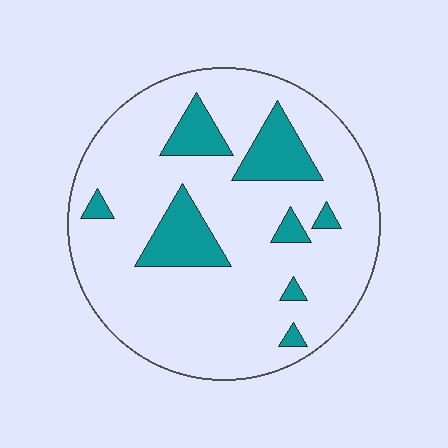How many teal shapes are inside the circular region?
8.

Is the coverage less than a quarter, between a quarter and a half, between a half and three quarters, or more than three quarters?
Less than a quarter.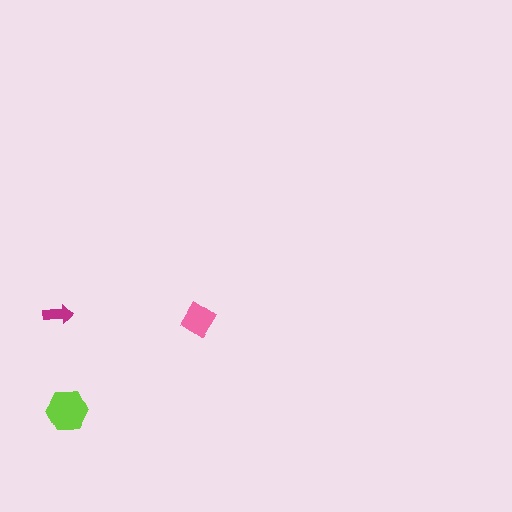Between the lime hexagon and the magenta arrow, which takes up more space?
The lime hexagon.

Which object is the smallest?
The magenta arrow.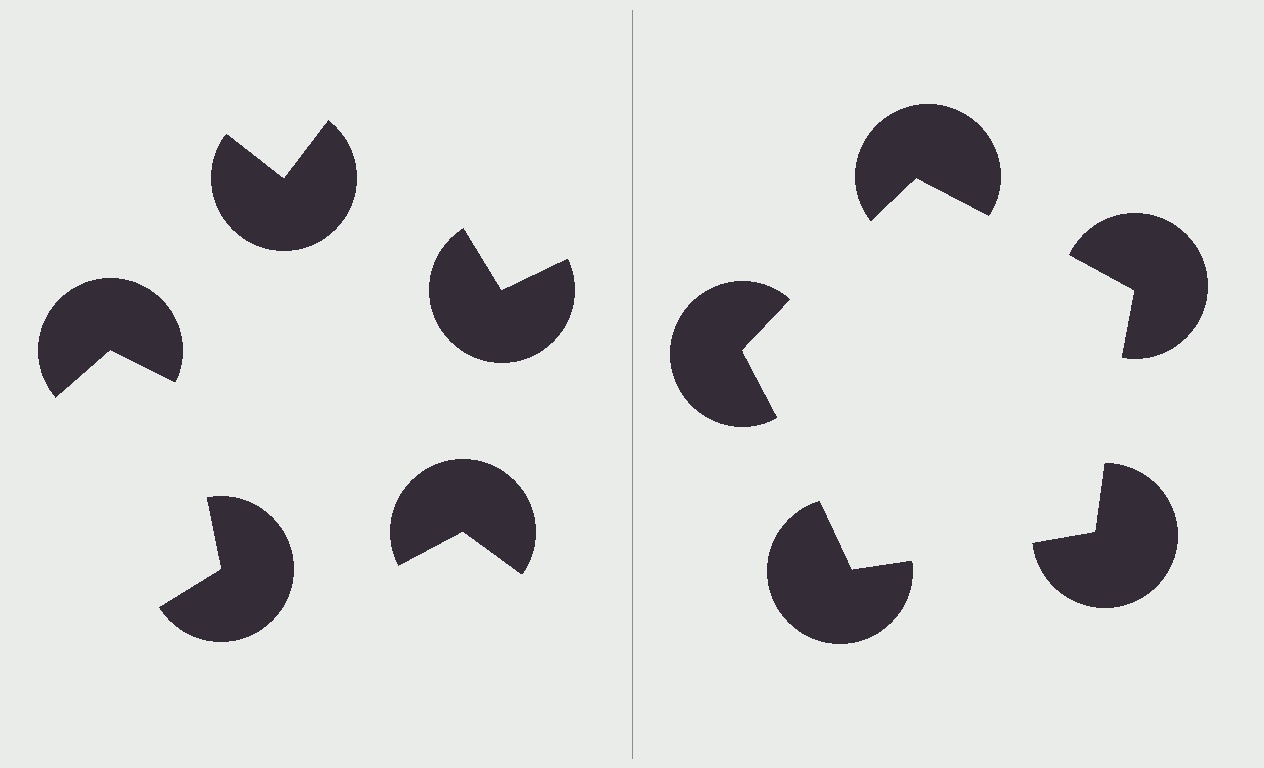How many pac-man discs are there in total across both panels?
10 — 5 on each side.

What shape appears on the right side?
An illusory pentagon.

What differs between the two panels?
The pac-man discs are positioned identically on both sides; only the wedge orientations differ. On the right they align to a pentagon; on the left they are misaligned.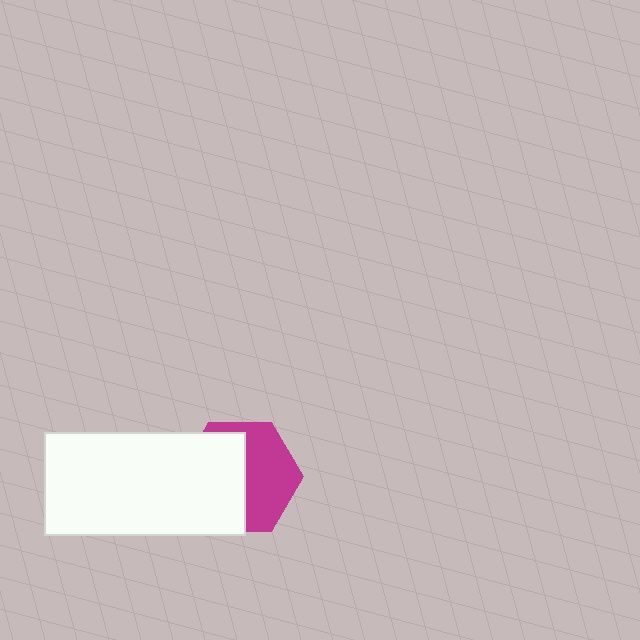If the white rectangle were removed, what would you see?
You would see the complete magenta hexagon.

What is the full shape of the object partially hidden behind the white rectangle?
The partially hidden object is a magenta hexagon.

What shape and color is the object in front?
The object in front is a white rectangle.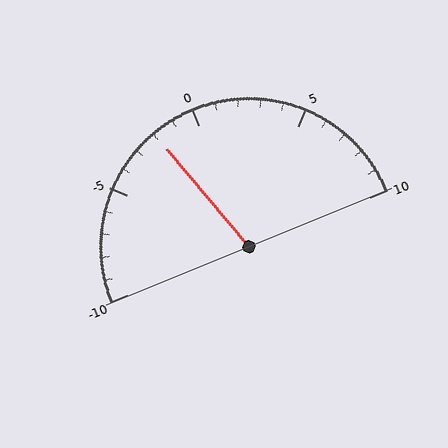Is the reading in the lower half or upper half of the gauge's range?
The reading is in the lower half of the range (-10 to 10).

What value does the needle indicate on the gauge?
The needle indicates approximately -2.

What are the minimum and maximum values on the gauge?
The gauge ranges from -10 to 10.